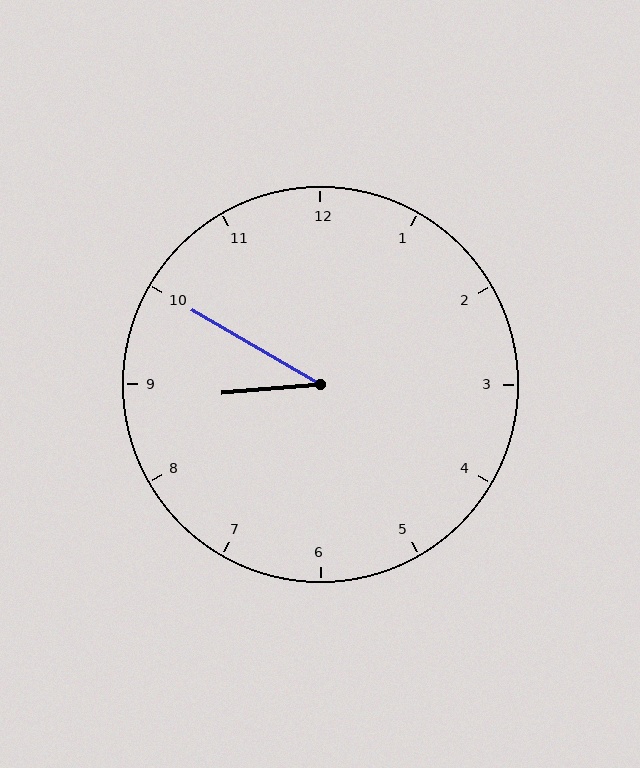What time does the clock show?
8:50.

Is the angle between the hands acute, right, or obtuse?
It is acute.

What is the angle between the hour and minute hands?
Approximately 35 degrees.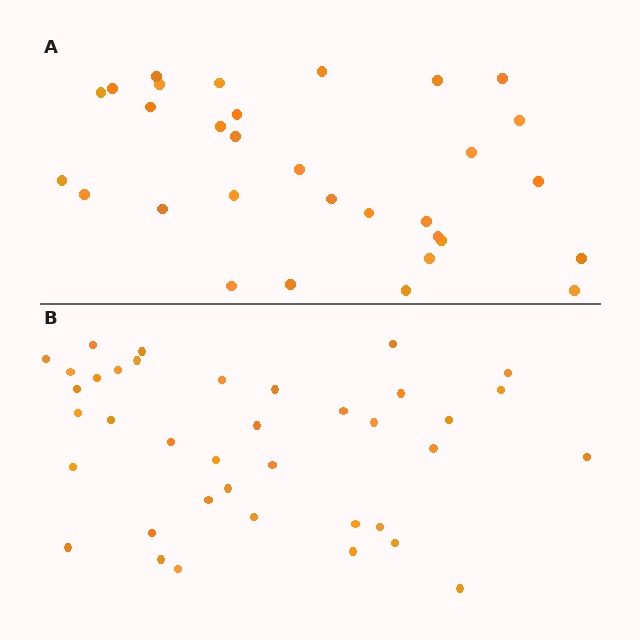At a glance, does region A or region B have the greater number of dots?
Region B (the bottom region) has more dots.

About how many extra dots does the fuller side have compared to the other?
Region B has roughly 8 or so more dots than region A.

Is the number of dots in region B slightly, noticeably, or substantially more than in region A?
Region B has only slightly more — the two regions are fairly close. The ratio is roughly 1.2 to 1.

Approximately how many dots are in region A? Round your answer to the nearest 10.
About 30 dots. (The exact count is 31, which rounds to 30.)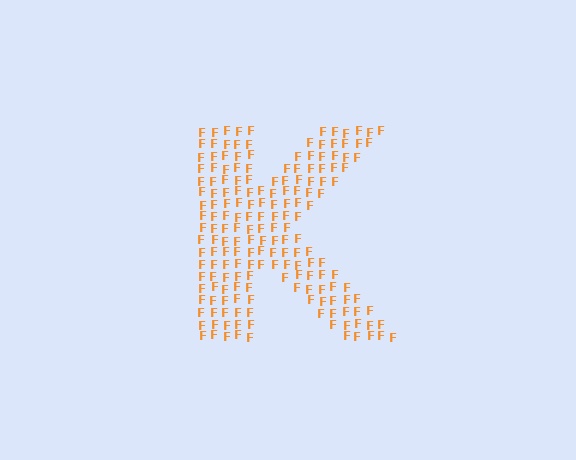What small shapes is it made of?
It is made of small letter F's.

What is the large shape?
The large shape is the letter K.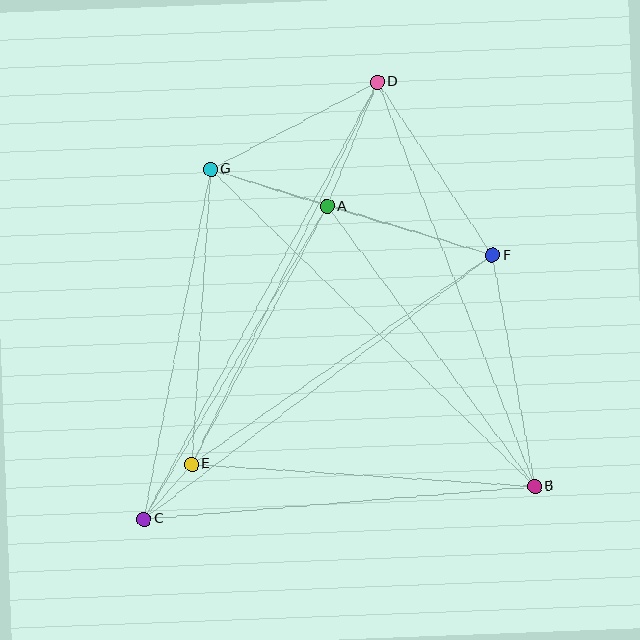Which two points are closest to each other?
Points C and E are closest to each other.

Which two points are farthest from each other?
Points C and D are farthest from each other.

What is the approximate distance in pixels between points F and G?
The distance between F and G is approximately 295 pixels.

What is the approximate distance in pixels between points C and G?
The distance between C and G is approximately 356 pixels.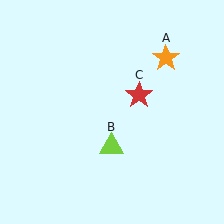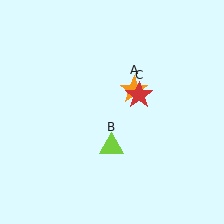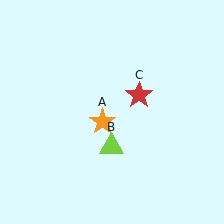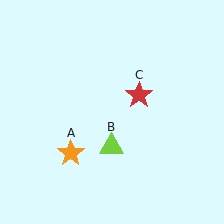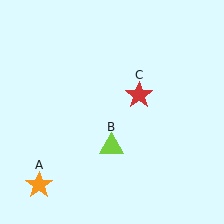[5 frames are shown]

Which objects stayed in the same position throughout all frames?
Lime triangle (object B) and red star (object C) remained stationary.